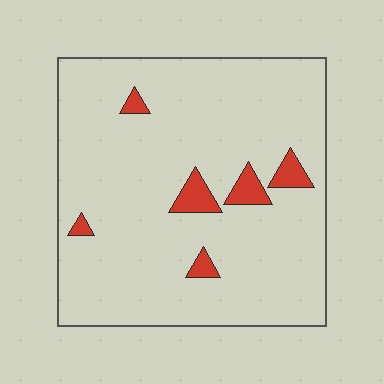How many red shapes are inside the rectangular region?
6.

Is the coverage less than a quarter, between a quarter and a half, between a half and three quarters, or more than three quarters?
Less than a quarter.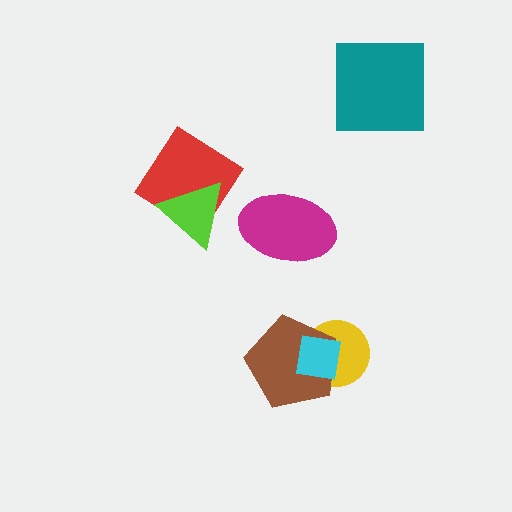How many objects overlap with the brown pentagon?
2 objects overlap with the brown pentagon.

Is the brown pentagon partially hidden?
Yes, it is partially covered by another shape.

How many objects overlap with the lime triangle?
1 object overlaps with the lime triangle.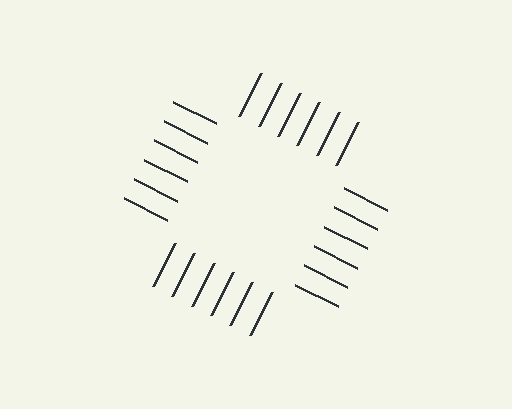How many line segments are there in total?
24 — 6 along each of the 4 edges.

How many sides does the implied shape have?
4 sides — the line-ends trace a square.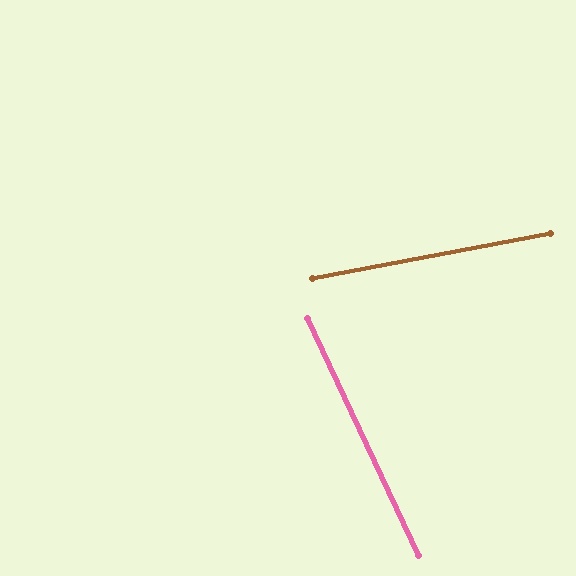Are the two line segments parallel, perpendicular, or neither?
Neither parallel nor perpendicular — they differ by about 76°.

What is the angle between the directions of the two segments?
Approximately 76 degrees.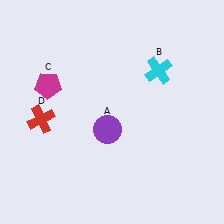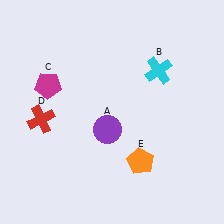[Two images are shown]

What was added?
An orange pentagon (E) was added in Image 2.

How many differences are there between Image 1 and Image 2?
There is 1 difference between the two images.